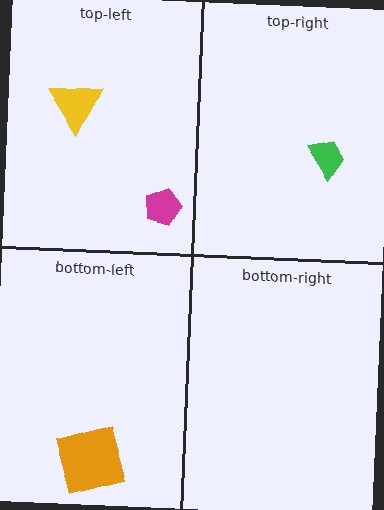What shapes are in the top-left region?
The yellow triangle, the magenta pentagon.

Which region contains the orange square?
The bottom-left region.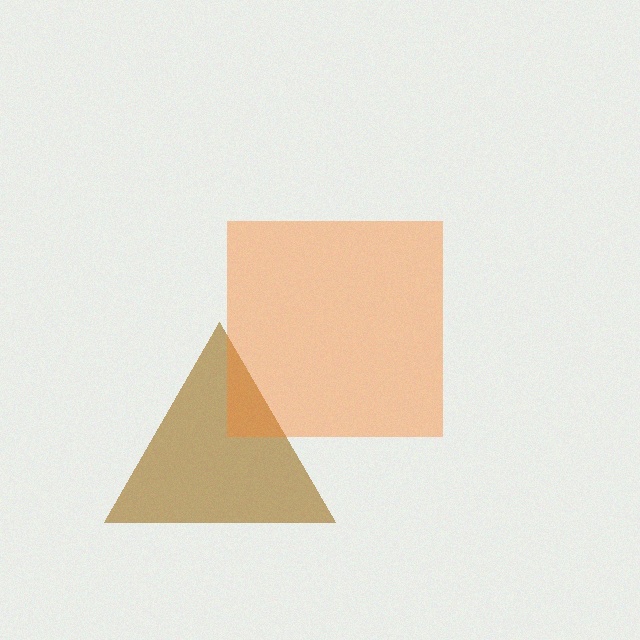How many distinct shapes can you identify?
There are 2 distinct shapes: a brown triangle, an orange square.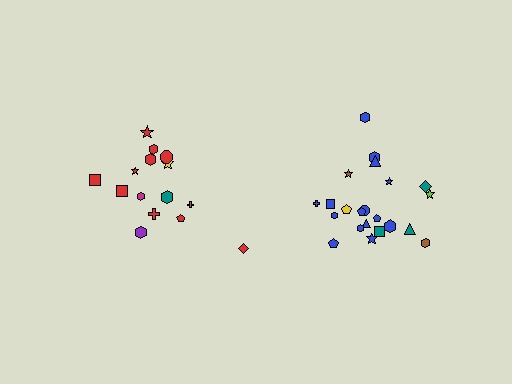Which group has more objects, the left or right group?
The right group.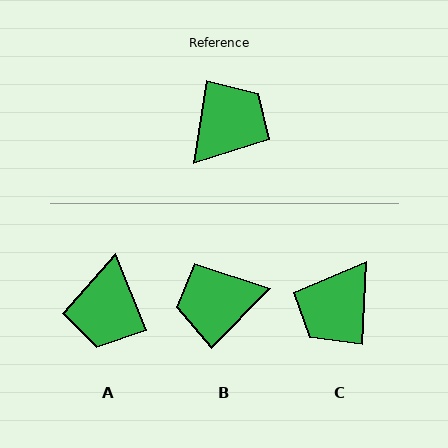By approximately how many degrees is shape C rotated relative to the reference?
Approximately 174 degrees clockwise.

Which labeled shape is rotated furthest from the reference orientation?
C, about 174 degrees away.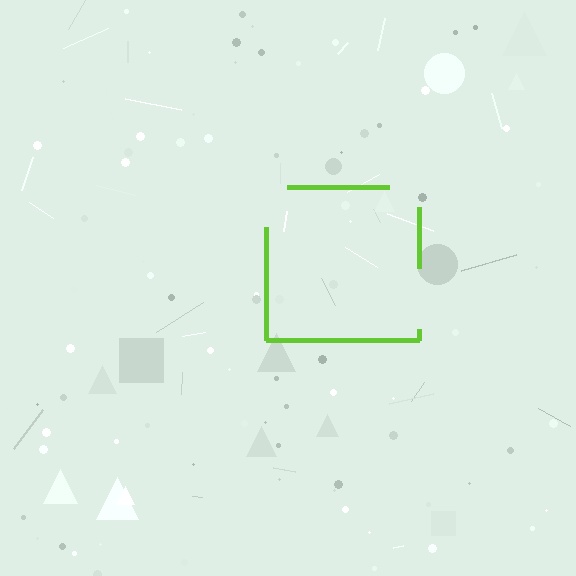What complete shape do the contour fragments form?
The contour fragments form a square.